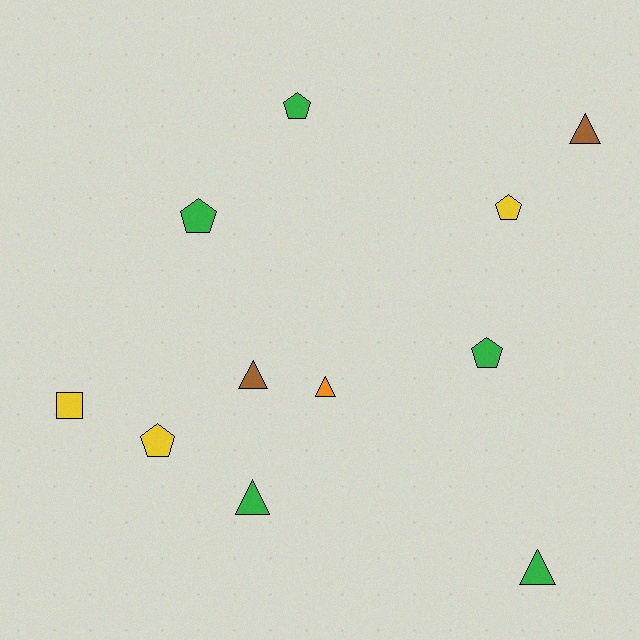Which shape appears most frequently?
Triangle, with 5 objects.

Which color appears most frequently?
Green, with 5 objects.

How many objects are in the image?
There are 11 objects.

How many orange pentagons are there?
There are no orange pentagons.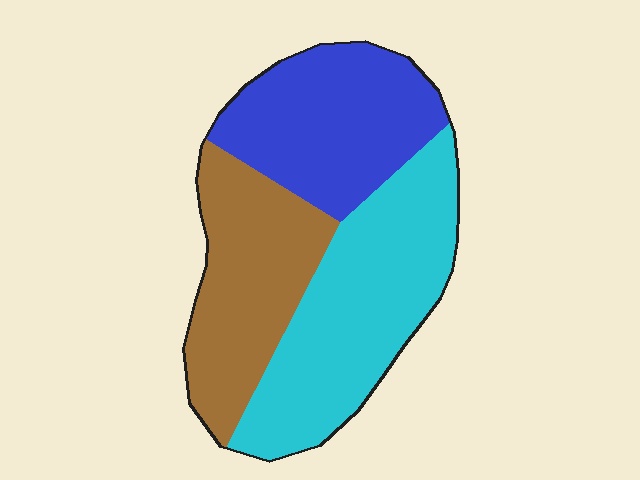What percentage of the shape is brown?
Brown takes up about one third (1/3) of the shape.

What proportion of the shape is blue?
Blue takes up between a quarter and a half of the shape.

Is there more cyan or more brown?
Cyan.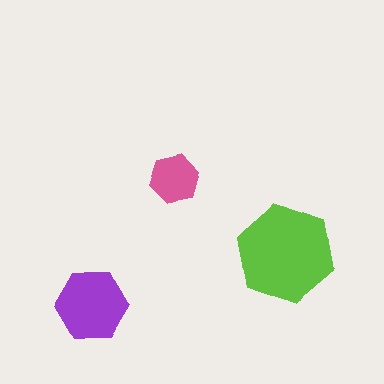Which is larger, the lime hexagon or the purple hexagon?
The lime one.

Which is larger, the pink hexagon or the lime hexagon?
The lime one.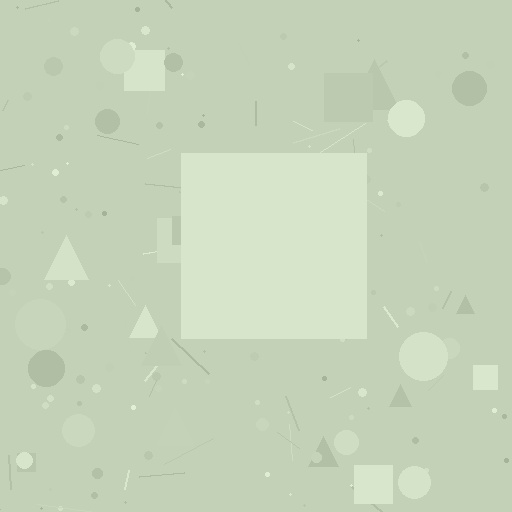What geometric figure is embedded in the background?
A square is embedded in the background.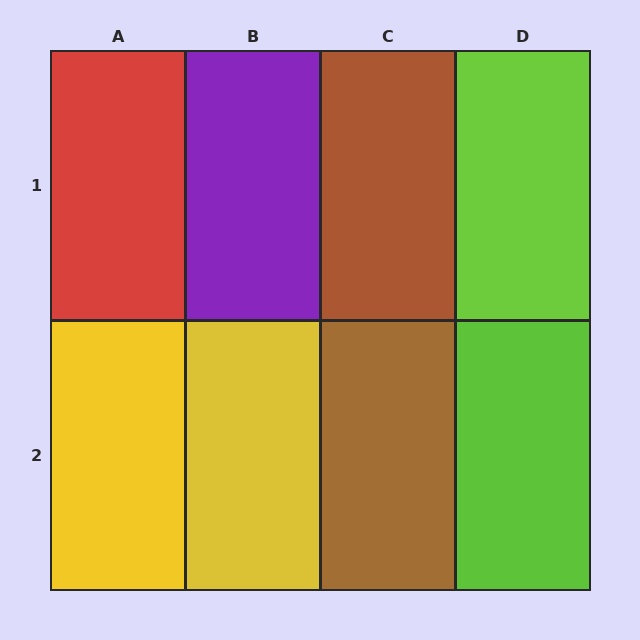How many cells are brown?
2 cells are brown.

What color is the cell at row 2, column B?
Yellow.